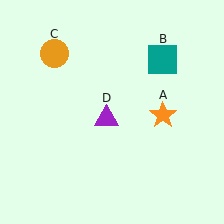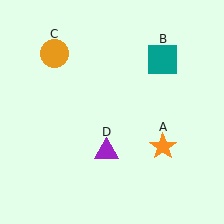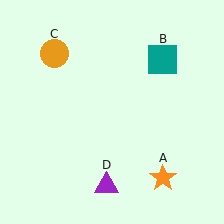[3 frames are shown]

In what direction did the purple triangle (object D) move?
The purple triangle (object D) moved down.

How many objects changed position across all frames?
2 objects changed position: orange star (object A), purple triangle (object D).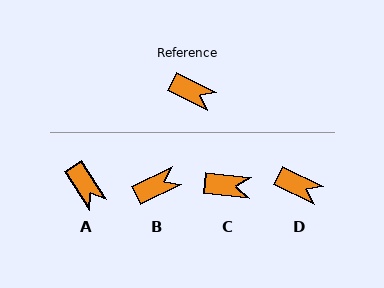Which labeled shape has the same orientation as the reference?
D.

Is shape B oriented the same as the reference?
No, it is off by about 53 degrees.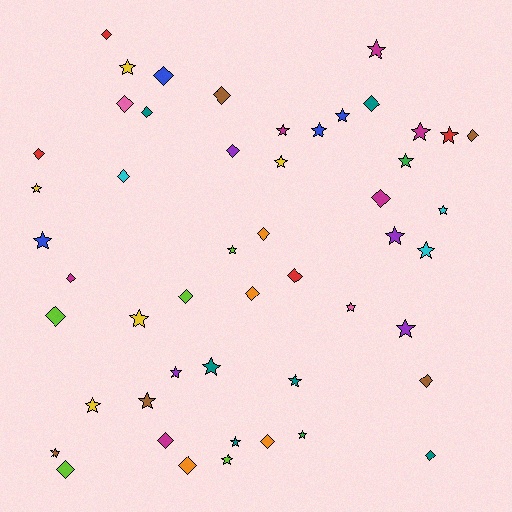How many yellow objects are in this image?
There are 5 yellow objects.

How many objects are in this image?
There are 50 objects.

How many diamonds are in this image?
There are 23 diamonds.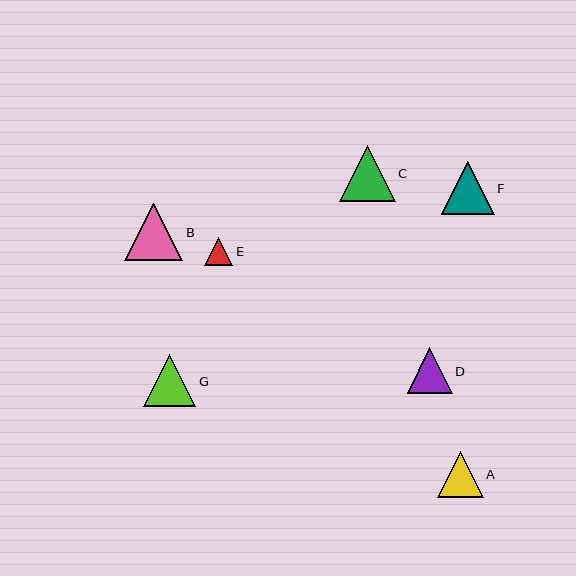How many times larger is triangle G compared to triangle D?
Triangle G is approximately 1.1 times the size of triangle D.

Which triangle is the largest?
Triangle B is the largest with a size of approximately 58 pixels.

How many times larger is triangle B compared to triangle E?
Triangle B is approximately 2.1 times the size of triangle E.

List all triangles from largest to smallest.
From largest to smallest: B, C, F, G, A, D, E.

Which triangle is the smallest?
Triangle E is the smallest with a size of approximately 28 pixels.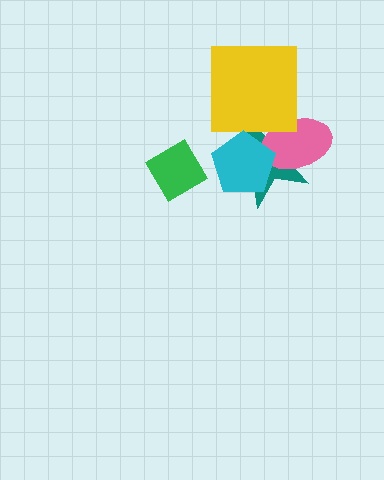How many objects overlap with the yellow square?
2 objects overlap with the yellow square.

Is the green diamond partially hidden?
No, no other shape covers it.